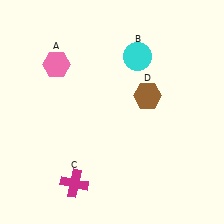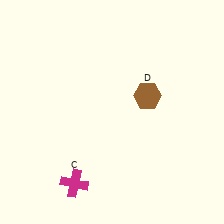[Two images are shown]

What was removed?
The pink hexagon (A), the cyan circle (B) were removed in Image 2.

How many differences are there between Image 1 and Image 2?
There are 2 differences between the two images.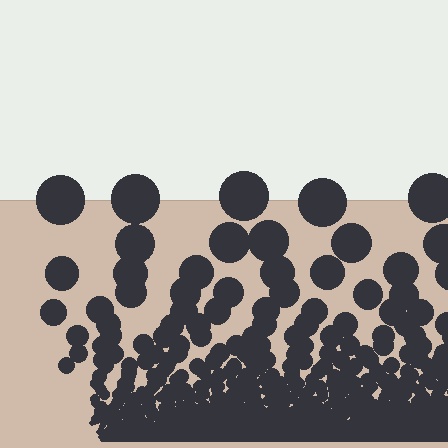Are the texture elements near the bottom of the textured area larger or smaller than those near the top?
Smaller. The gradient is inverted — elements near the bottom are smaller and denser.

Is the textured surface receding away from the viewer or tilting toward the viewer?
The surface appears to tilt toward the viewer. Texture elements get larger and sparser toward the top.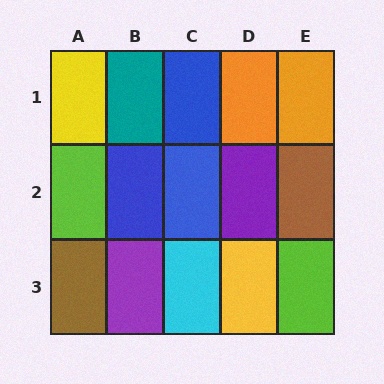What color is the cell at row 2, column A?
Lime.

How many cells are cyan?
1 cell is cyan.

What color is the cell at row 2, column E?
Brown.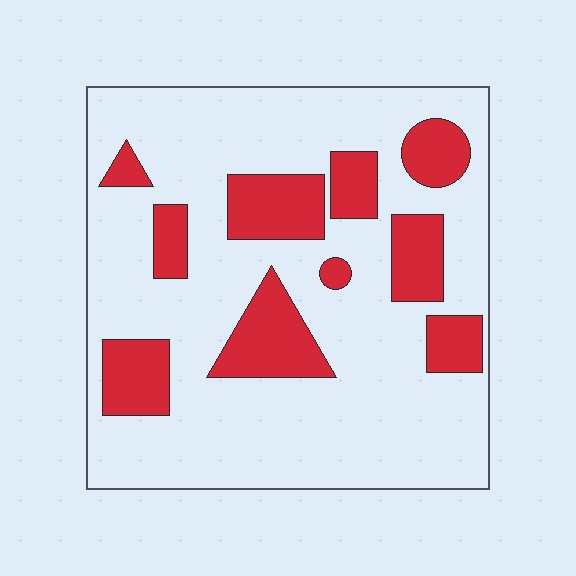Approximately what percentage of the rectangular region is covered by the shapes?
Approximately 25%.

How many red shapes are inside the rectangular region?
10.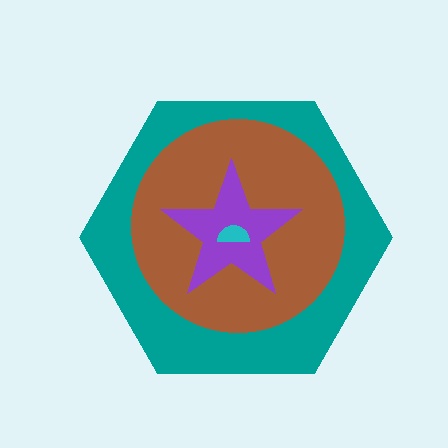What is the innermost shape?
The cyan semicircle.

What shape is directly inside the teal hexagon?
The brown circle.